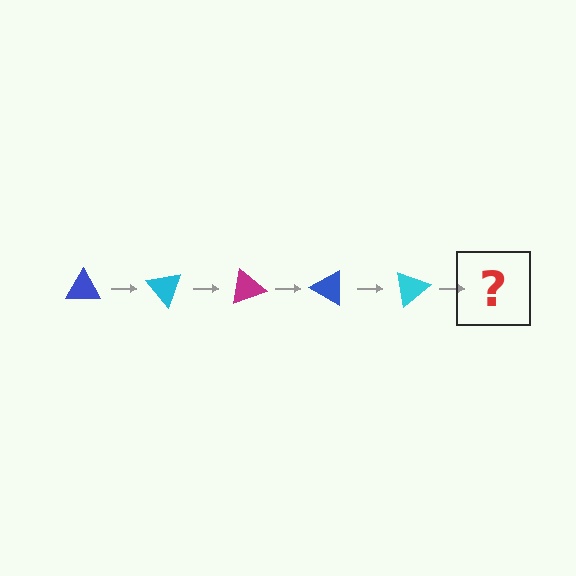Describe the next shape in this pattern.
It should be a magenta triangle, rotated 250 degrees from the start.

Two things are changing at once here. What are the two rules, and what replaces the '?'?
The two rules are that it rotates 50 degrees each step and the color cycles through blue, cyan, and magenta. The '?' should be a magenta triangle, rotated 250 degrees from the start.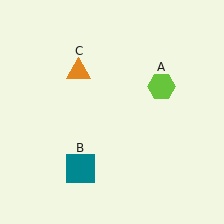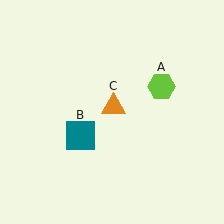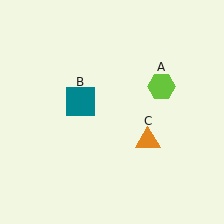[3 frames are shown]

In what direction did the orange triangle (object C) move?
The orange triangle (object C) moved down and to the right.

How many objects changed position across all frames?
2 objects changed position: teal square (object B), orange triangle (object C).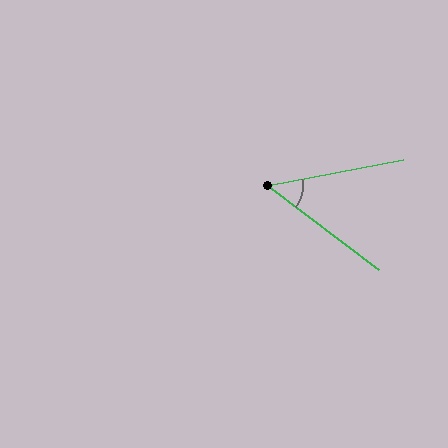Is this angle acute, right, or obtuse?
It is acute.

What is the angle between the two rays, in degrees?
Approximately 48 degrees.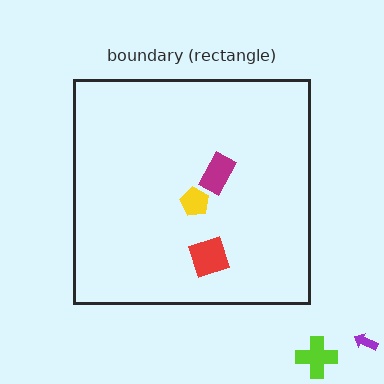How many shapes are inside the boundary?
3 inside, 2 outside.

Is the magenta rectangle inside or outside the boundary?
Inside.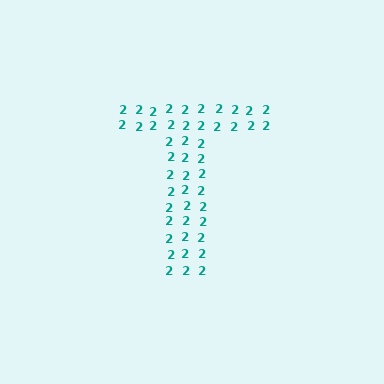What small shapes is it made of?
It is made of small digit 2's.